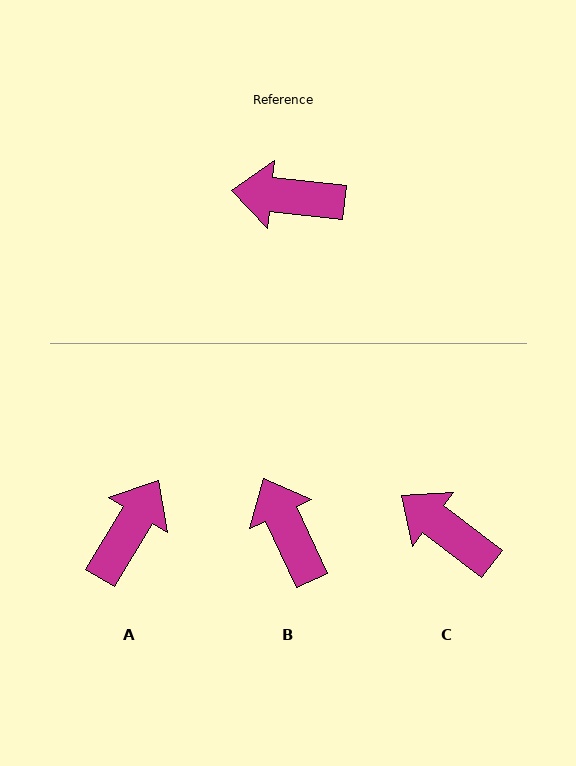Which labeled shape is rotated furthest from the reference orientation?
A, about 115 degrees away.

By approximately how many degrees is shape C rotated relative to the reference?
Approximately 31 degrees clockwise.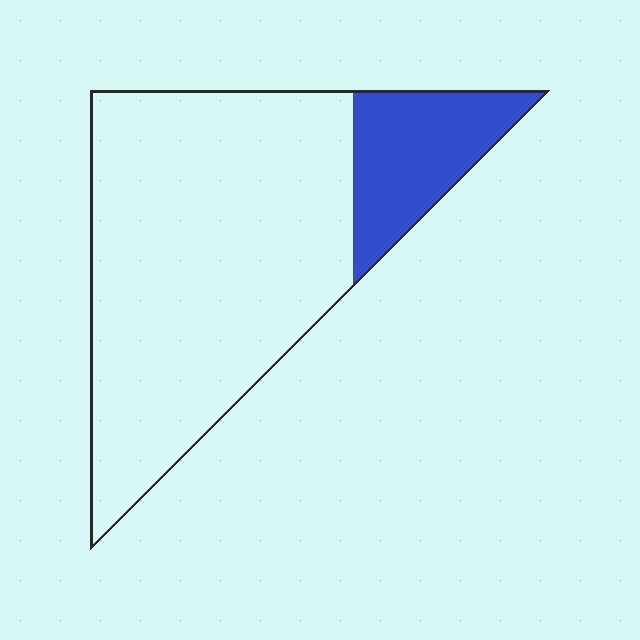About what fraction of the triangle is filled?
About one fifth (1/5).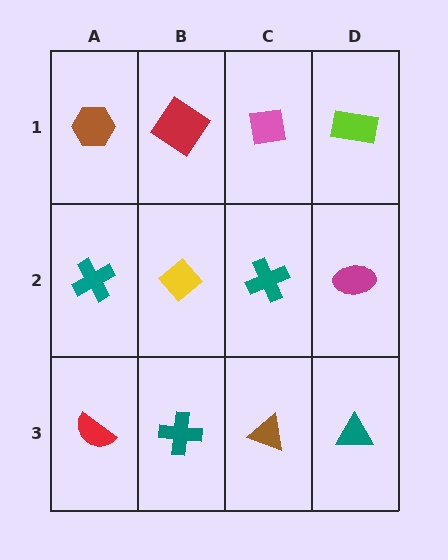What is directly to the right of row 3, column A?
A teal cross.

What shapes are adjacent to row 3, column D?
A magenta ellipse (row 2, column D), a brown triangle (row 3, column C).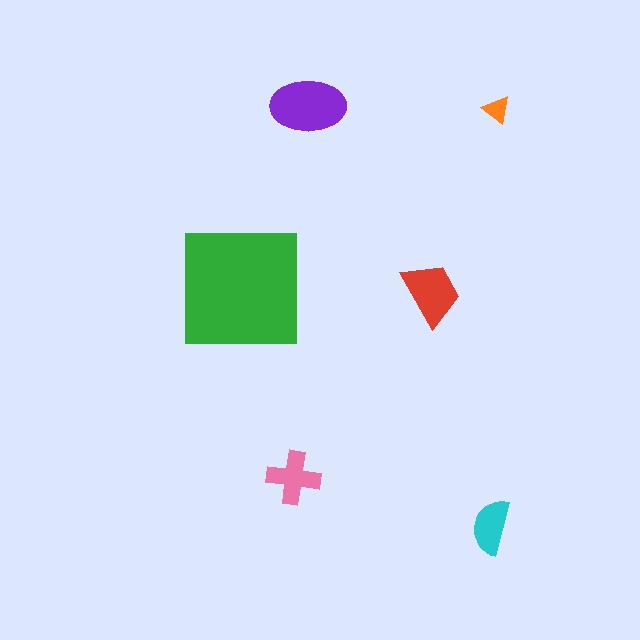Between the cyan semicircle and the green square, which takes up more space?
The green square.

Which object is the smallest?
The orange triangle.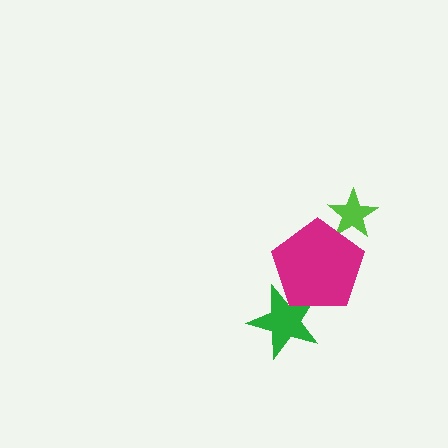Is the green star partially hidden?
Yes, it is partially covered by another shape.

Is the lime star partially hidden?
Yes, it is partially covered by another shape.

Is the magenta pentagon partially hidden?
No, no other shape covers it.